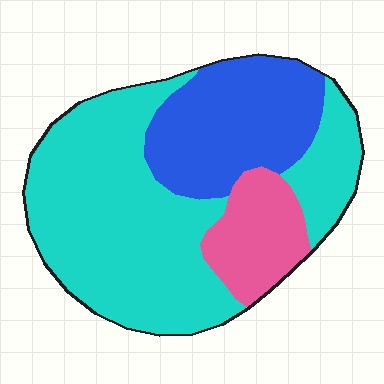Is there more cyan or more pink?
Cyan.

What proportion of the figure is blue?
Blue takes up between a sixth and a third of the figure.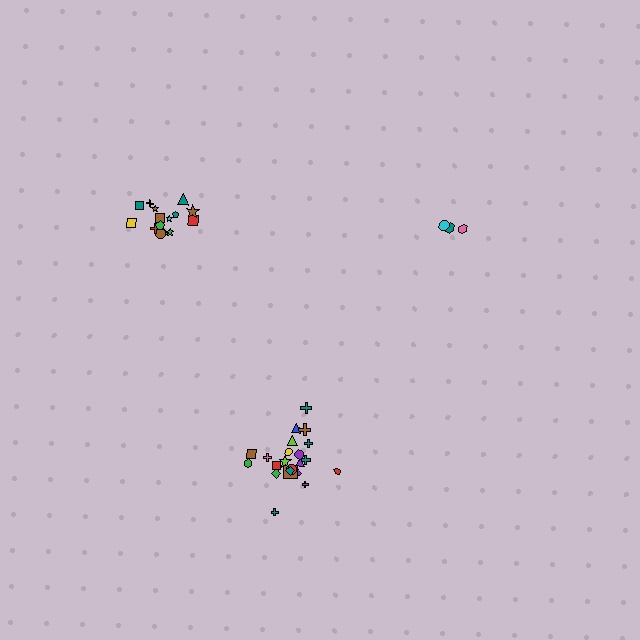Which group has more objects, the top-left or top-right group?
The top-left group.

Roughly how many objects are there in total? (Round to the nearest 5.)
Roughly 40 objects in total.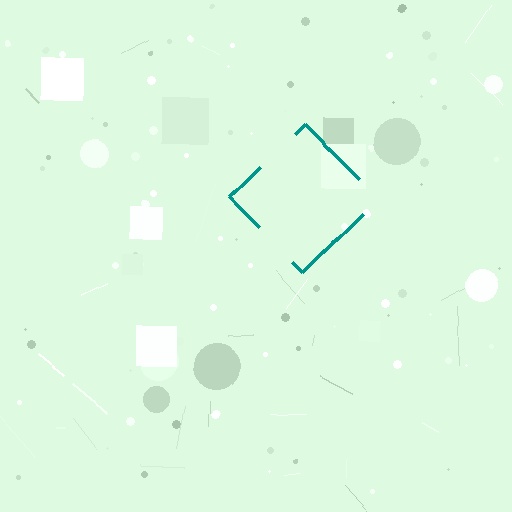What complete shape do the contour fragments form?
The contour fragments form a diamond.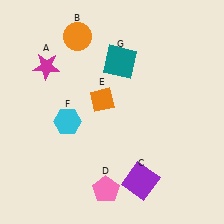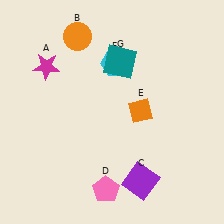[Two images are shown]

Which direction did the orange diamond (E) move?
The orange diamond (E) moved right.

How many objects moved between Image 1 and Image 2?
2 objects moved between the two images.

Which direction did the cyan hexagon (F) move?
The cyan hexagon (F) moved up.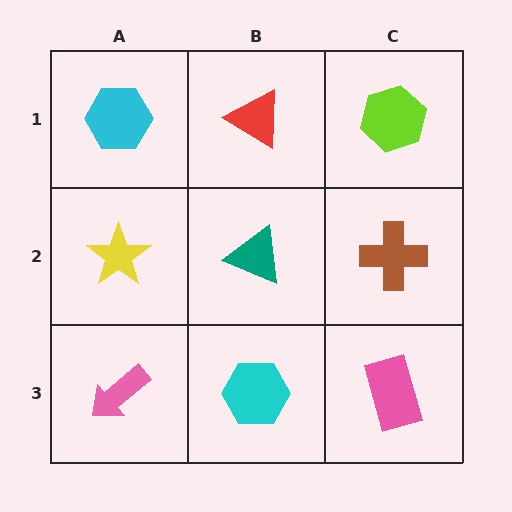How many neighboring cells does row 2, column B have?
4.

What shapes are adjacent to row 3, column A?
A yellow star (row 2, column A), a cyan hexagon (row 3, column B).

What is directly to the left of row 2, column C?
A teal triangle.